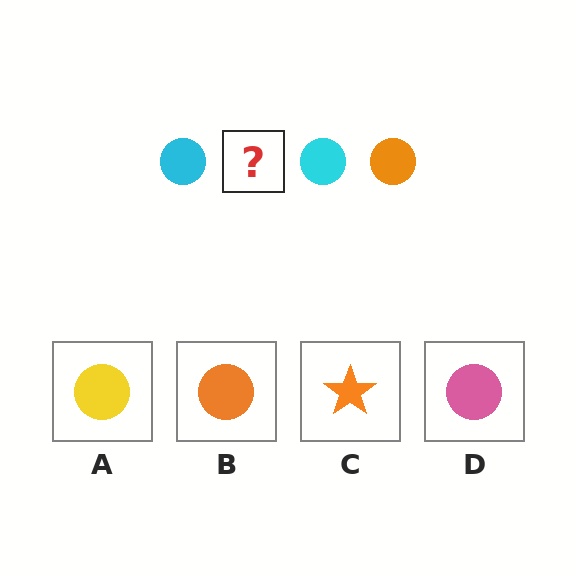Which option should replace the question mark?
Option B.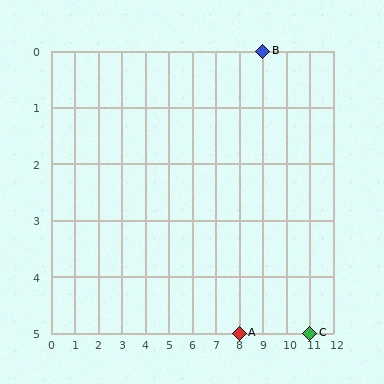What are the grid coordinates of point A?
Point A is at grid coordinates (8, 5).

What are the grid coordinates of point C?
Point C is at grid coordinates (11, 5).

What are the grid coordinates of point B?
Point B is at grid coordinates (9, 0).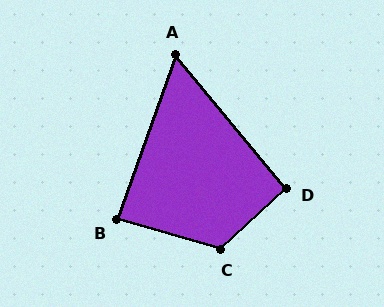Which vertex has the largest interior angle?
C, at approximately 121 degrees.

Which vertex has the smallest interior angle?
A, at approximately 59 degrees.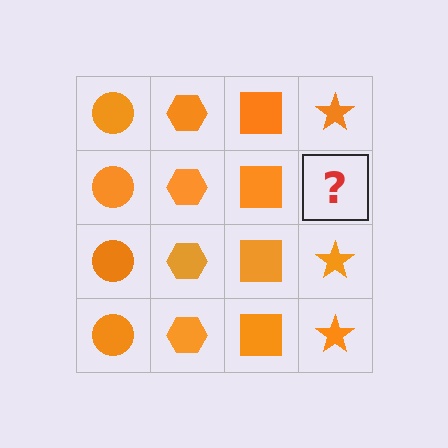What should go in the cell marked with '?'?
The missing cell should contain an orange star.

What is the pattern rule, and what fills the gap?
The rule is that each column has a consistent shape. The gap should be filled with an orange star.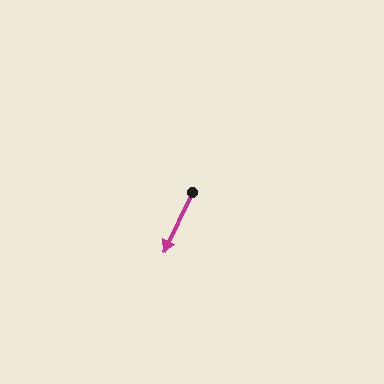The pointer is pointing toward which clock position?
Roughly 7 o'clock.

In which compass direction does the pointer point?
Southwest.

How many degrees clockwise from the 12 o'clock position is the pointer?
Approximately 205 degrees.